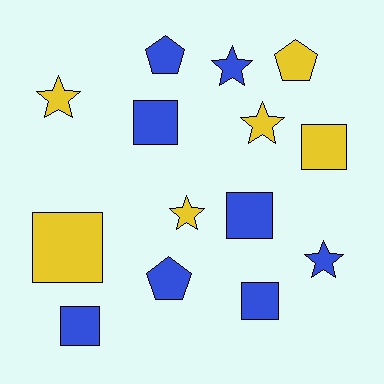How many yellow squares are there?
There are 2 yellow squares.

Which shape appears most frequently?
Square, with 6 objects.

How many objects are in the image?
There are 14 objects.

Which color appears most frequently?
Blue, with 8 objects.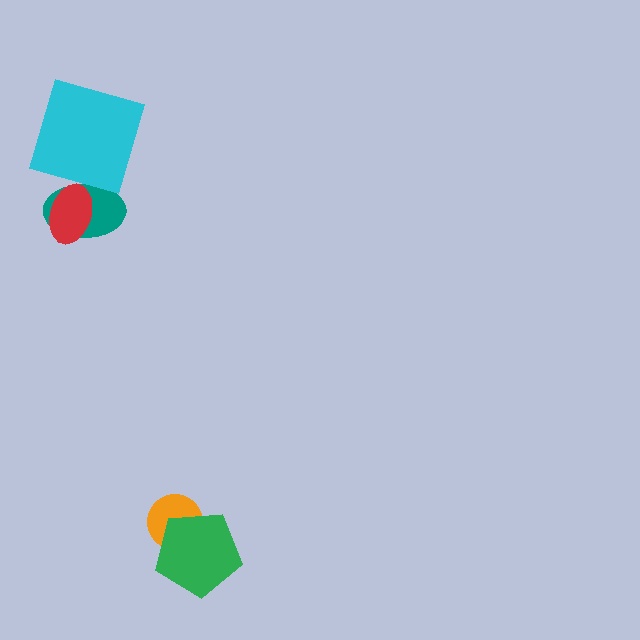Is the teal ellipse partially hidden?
Yes, it is partially covered by another shape.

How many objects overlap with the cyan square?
1 object overlaps with the cyan square.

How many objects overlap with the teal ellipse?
2 objects overlap with the teal ellipse.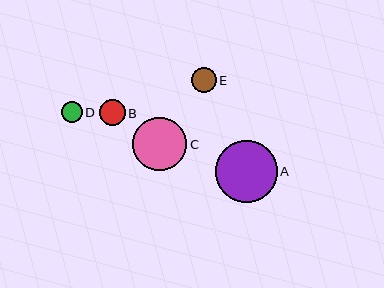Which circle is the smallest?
Circle D is the smallest with a size of approximately 21 pixels.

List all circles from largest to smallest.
From largest to smallest: A, C, B, E, D.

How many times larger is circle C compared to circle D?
Circle C is approximately 2.6 times the size of circle D.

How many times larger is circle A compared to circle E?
Circle A is approximately 2.5 times the size of circle E.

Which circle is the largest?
Circle A is the largest with a size of approximately 62 pixels.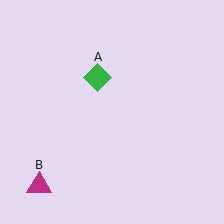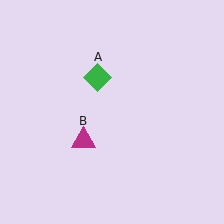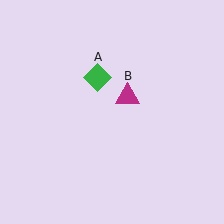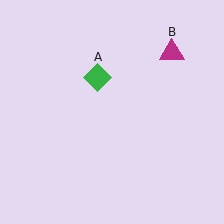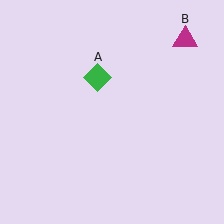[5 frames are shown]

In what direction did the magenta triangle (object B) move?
The magenta triangle (object B) moved up and to the right.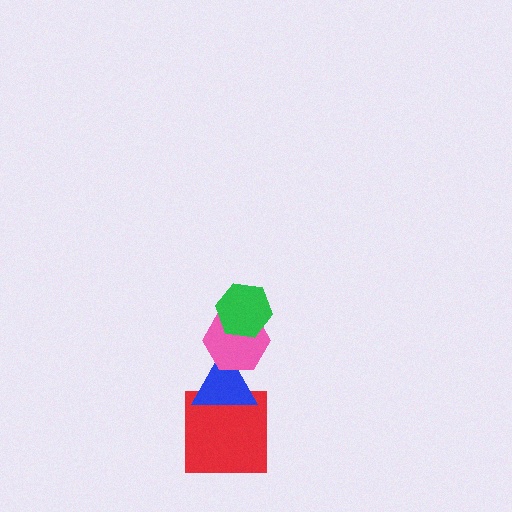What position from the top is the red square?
The red square is 4th from the top.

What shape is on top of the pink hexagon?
The green hexagon is on top of the pink hexagon.